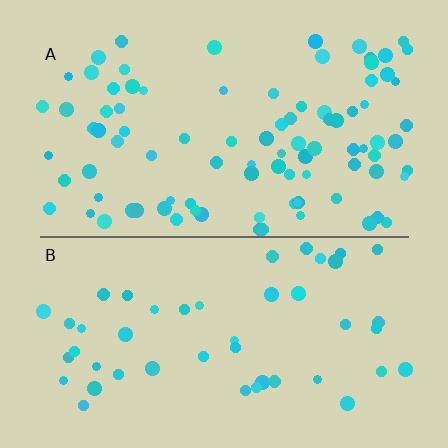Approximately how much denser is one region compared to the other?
Approximately 2.0× — region A over region B.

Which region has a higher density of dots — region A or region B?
A (the top).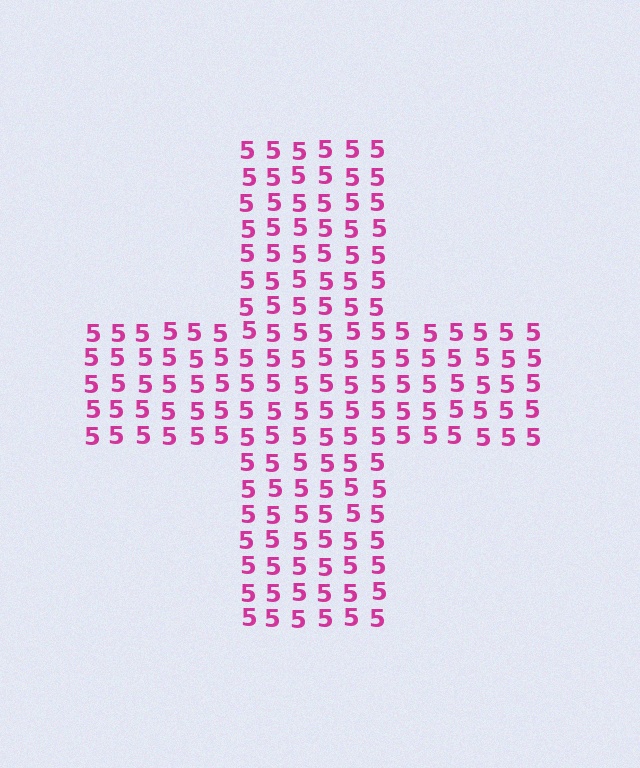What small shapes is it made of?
It is made of small digit 5's.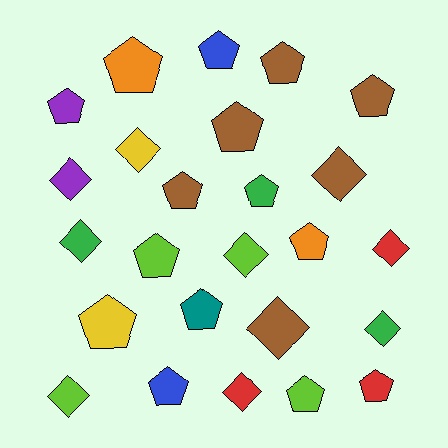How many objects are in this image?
There are 25 objects.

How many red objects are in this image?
There are 3 red objects.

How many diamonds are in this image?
There are 10 diamonds.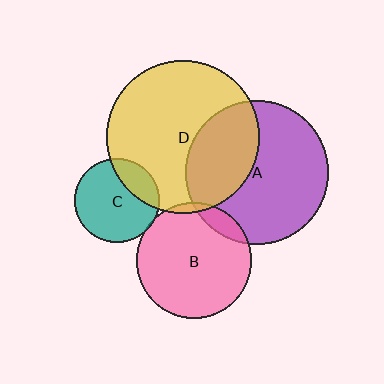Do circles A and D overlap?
Yes.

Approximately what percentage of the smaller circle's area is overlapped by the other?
Approximately 35%.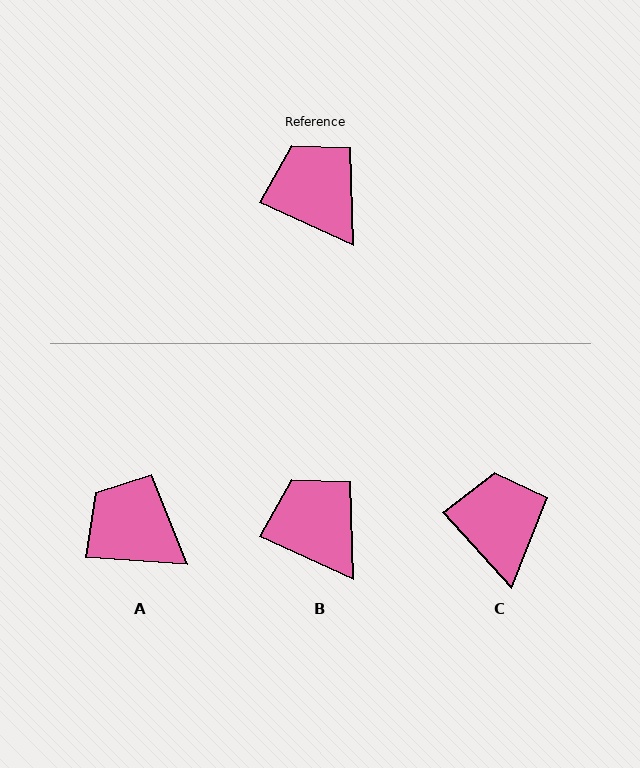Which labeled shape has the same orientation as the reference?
B.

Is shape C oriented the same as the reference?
No, it is off by about 23 degrees.